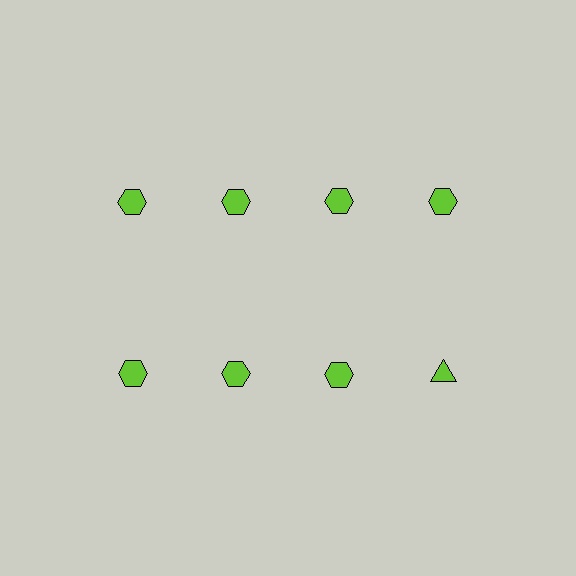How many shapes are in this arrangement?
There are 8 shapes arranged in a grid pattern.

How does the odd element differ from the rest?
It has a different shape: triangle instead of hexagon.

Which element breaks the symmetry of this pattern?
The lime triangle in the second row, second from right column breaks the symmetry. All other shapes are lime hexagons.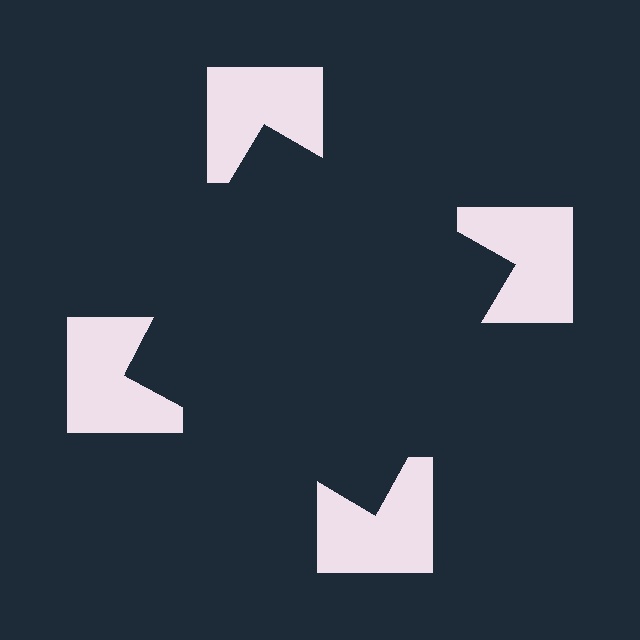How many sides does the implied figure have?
4 sides.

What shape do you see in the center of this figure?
An illusory square — its edges are inferred from the aligned wedge cuts in the notched squares, not physically drawn.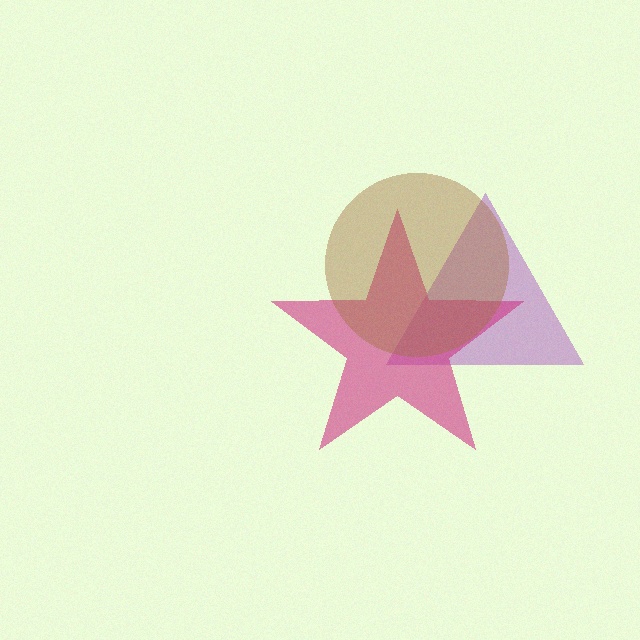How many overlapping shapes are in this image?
There are 3 overlapping shapes in the image.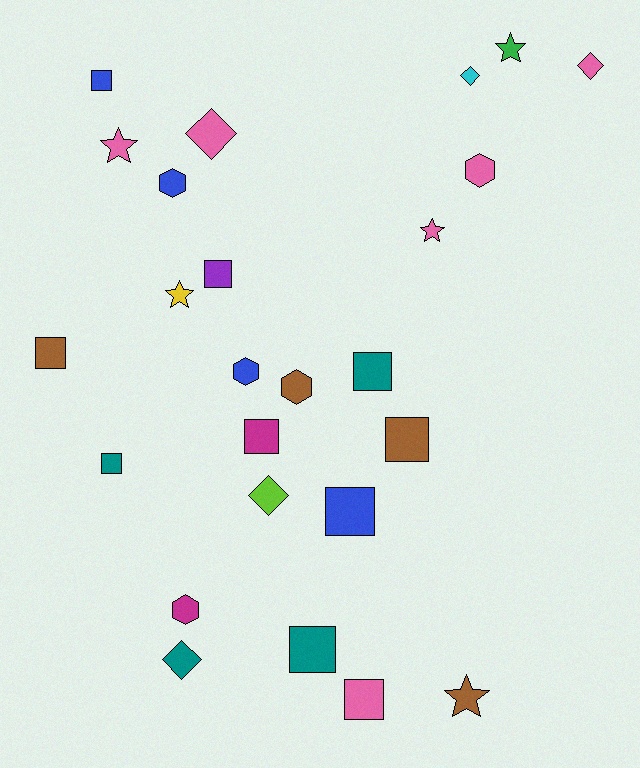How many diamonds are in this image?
There are 5 diamonds.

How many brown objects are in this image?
There are 4 brown objects.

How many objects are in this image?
There are 25 objects.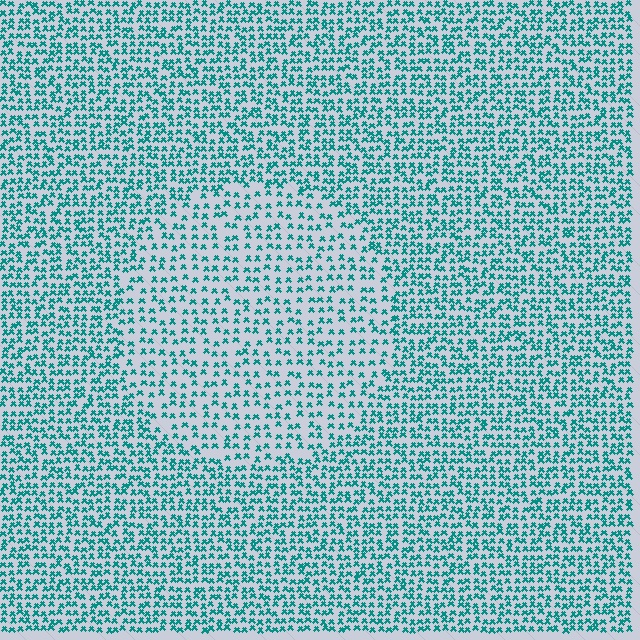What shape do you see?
I see a circle.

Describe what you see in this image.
The image contains small teal elements arranged at two different densities. A circle-shaped region is visible where the elements are less densely packed than the surrounding area.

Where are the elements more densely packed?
The elements are more densely packed outside the circle boundary.